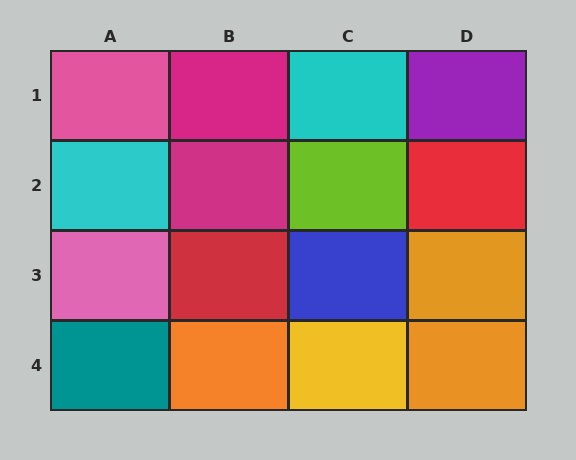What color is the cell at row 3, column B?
Red.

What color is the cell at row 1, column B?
Magenta.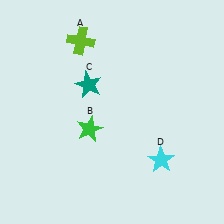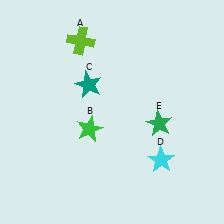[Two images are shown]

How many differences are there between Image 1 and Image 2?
There is 1 difference between the two images.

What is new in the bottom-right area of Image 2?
A green star (E) was added in the bottom-right area of Image 2.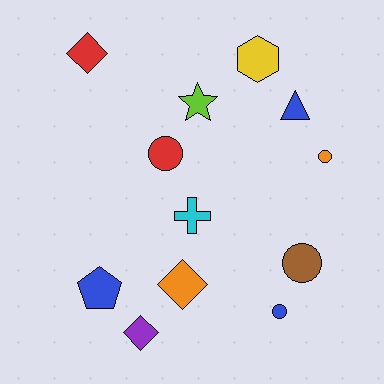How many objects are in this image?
There are 12 objects.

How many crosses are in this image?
There is 1 cross.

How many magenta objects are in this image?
There are no magenta objects.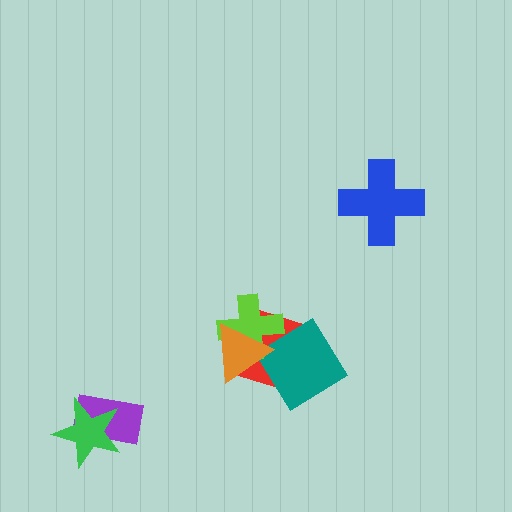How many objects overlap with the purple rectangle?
1 object overlaps with the purple rectangle.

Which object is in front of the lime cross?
The orange triangle is in front of the lime cross.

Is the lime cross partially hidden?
Yes, it is partially covered by another shape.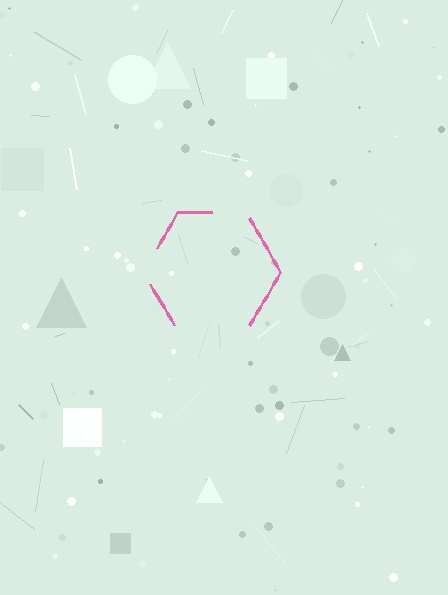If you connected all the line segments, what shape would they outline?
They would outline a hexagon.